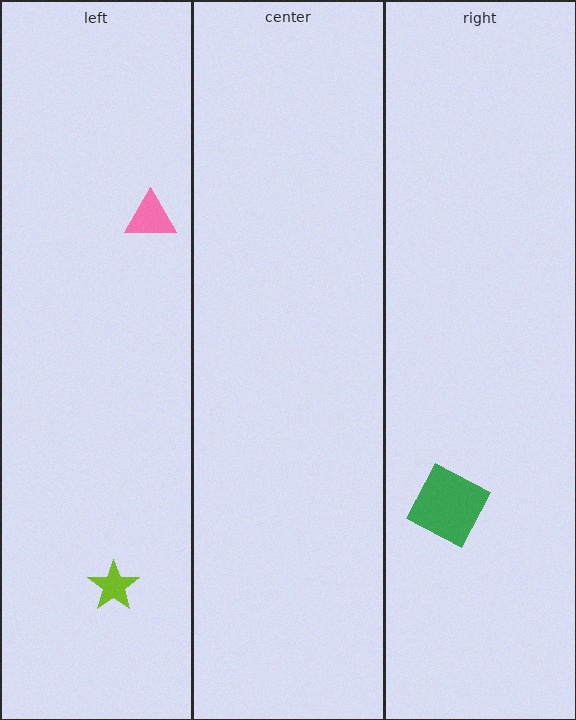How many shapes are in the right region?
1.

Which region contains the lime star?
The left region.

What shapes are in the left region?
The pink triangle, the lime star.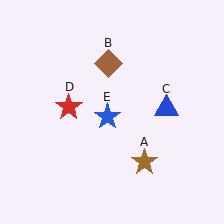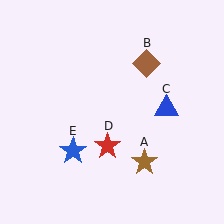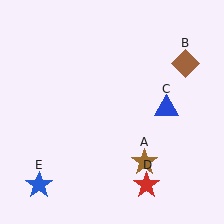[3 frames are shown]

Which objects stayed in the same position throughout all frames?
Brown star (object A) and blue triangle (object C) remained stationary.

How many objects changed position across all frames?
3 objects changed position: brown diamond (object B), red star (object D), blue star (object E).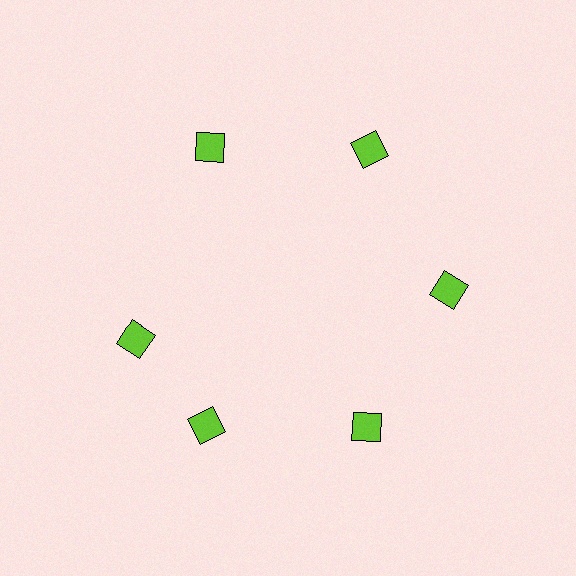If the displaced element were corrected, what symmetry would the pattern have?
It would have 6-fold rotational symmetry — the pattern would map onto itself every 60 degrees.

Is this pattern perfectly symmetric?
No. The 6 lime diamonds are arranged in a ring, but one element near the 9 o'clock position is rotated out of alignment along the ring, breaking the 6-fold rotational symmetry.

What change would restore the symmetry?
The symmetry would be restored by rotating it back into even spacing with its neighbors so that all 6 diamonds sit at equal angles and equal distance from the center.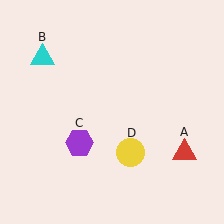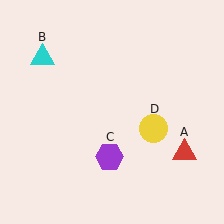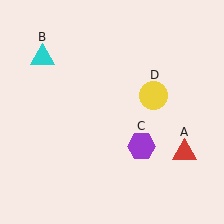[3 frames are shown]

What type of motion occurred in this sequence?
The purple hexagon (object C), yellow circle (object D) rotated counterclockwise around the center of the scene.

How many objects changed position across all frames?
2 objects changed position: purple hexagon (object C), yellow circle (object D).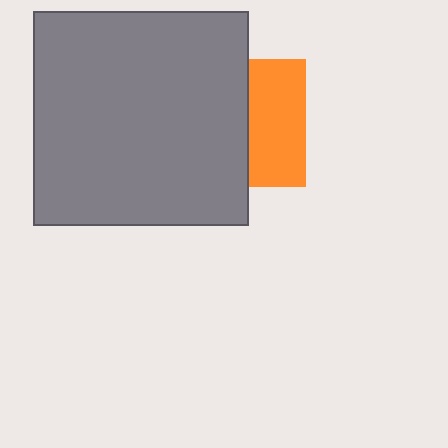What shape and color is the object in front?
The object in front is a gray square.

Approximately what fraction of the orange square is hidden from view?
Roughly 56% of the orange square is hidden behind the gray square.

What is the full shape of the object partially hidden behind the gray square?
The partially hidden object is an orange square.